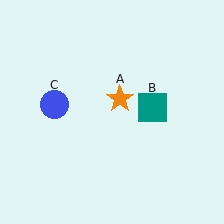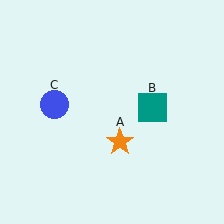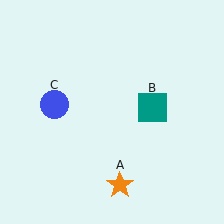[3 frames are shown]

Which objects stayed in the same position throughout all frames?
Teal square (object B) and blue circle (object C) remained stationary.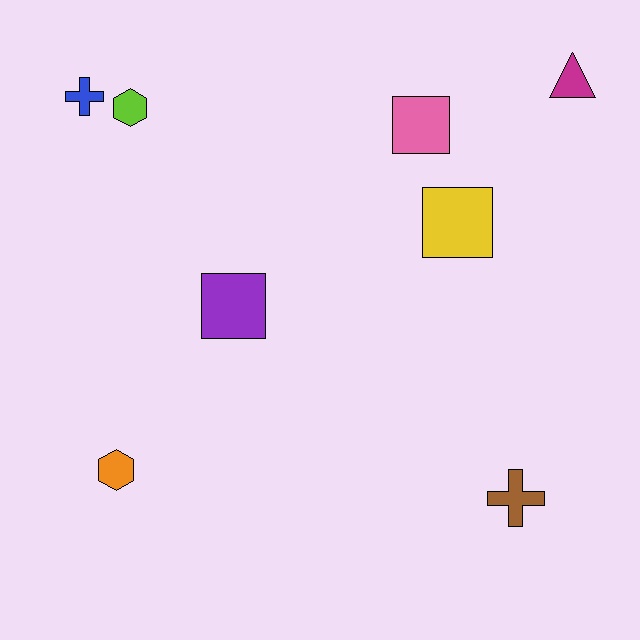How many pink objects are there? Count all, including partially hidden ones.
There is 1 pink object.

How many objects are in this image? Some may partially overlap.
There are 8 objects.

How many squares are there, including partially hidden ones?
There are 3 squares.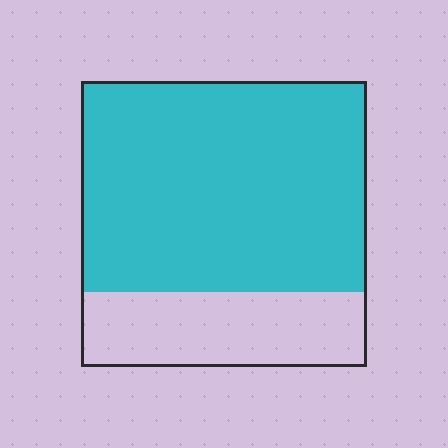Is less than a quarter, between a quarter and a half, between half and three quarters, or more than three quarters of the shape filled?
Between half and three quarters.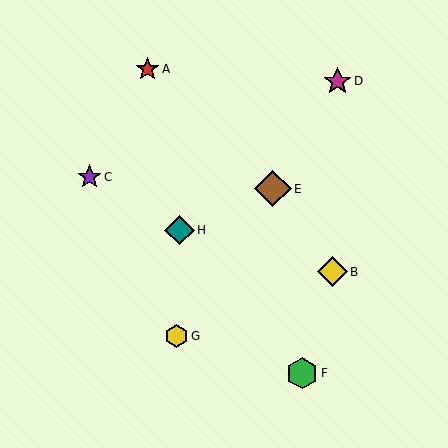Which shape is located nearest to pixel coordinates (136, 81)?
The red star (labeled A) at (147, 69) is nearest to that location.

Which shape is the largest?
The brown diamond (labeled E) is the largest.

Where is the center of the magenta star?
The center of the magenta star is at (337, 81).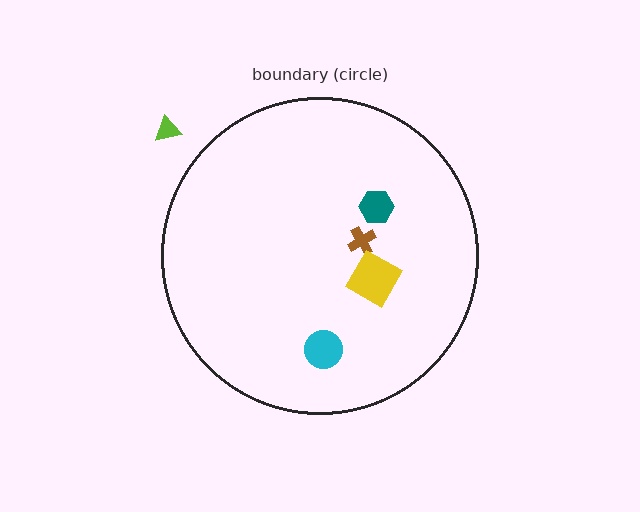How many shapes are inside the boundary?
4 inside, 1 outside.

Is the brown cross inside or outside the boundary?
Inside.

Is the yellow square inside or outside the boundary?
Inside.